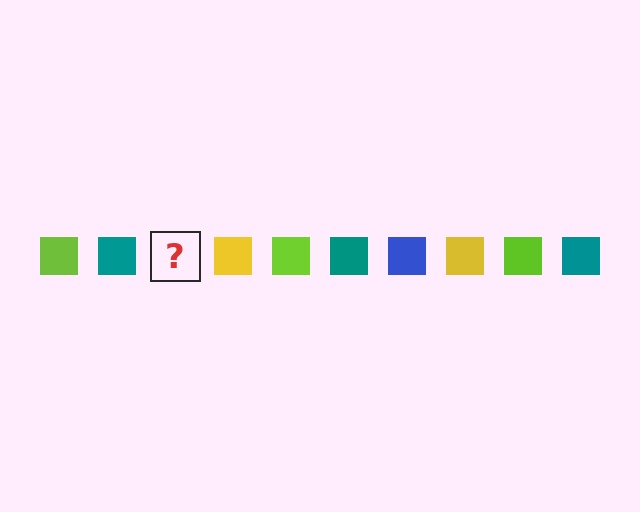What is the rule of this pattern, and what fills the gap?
The rule is that the pattern cycles through lime, teal, blue, yellow squares. The gap should be filled with a blue square.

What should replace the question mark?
The question mark should be replaced with a blue square.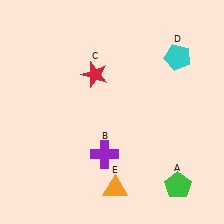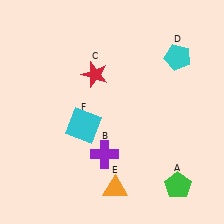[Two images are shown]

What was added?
A cyan square (F) was added in Image 2.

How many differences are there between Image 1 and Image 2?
There is 1 difference between the two images.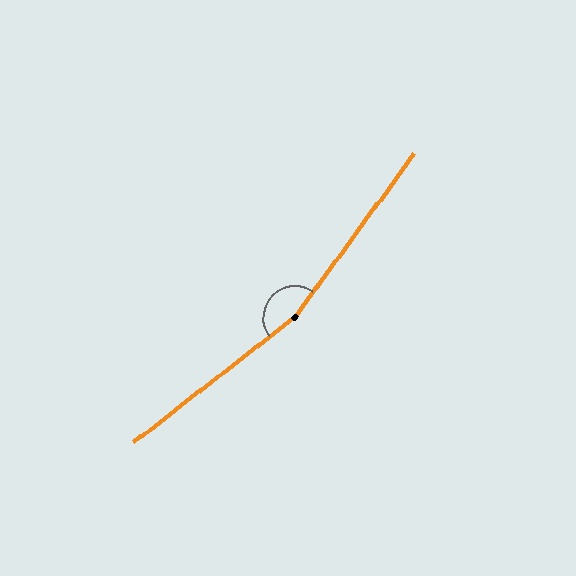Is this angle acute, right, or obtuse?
It is obtuse.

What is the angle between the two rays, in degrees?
Approximately 164 degrees.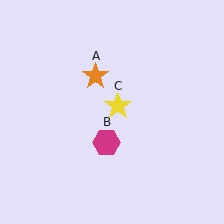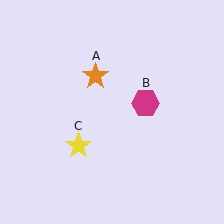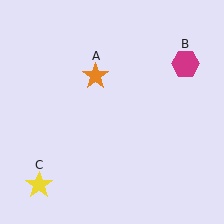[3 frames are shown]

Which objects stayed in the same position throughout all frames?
Orange star (object A) remained stationary.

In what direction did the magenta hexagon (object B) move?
The magenta hexagon (object B) moved up and to the right.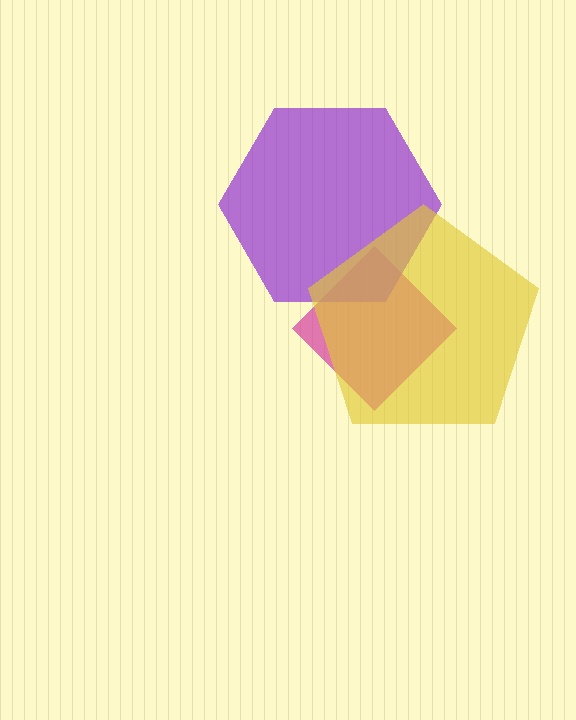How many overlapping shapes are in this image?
There are 3 overlapping shapes in the image.